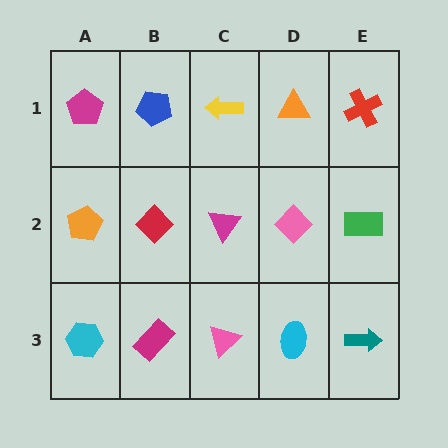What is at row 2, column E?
A green rectangle.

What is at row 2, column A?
An orange pentagon.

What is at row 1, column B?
A blue pentagon.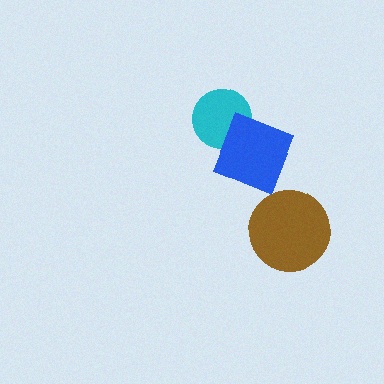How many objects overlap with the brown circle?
0 objects overlap with the brown circle.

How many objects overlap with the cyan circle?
1 object overlaps with the cyan circle.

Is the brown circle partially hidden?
No, no other shape covers it.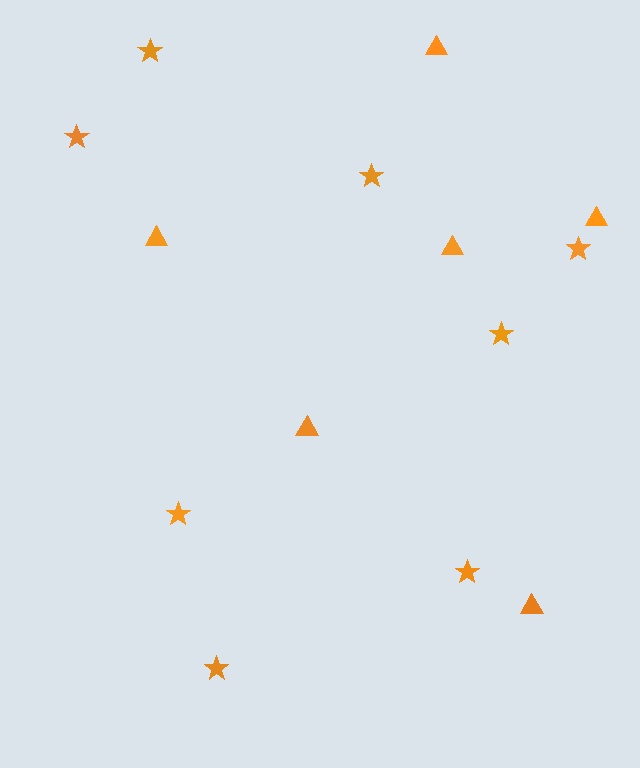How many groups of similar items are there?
There are 2 groups: one group of stars (8) and one group of triangles (6).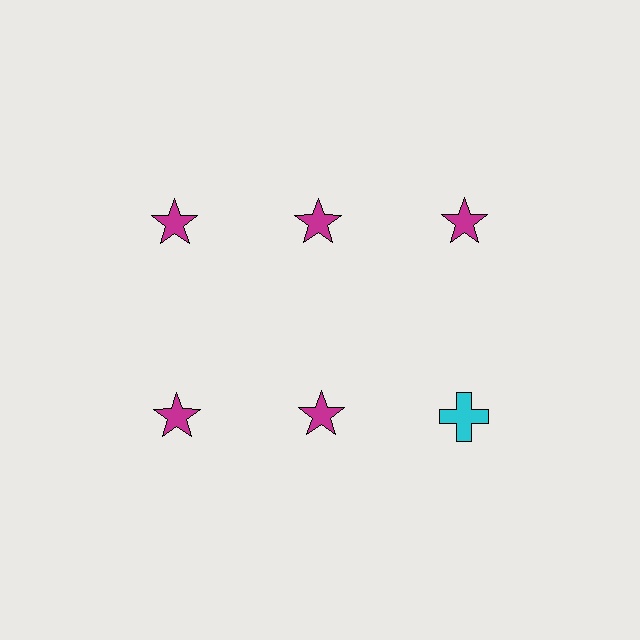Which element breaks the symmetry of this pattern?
The cyan cross in the second row, center column breaks the symmetry. All other shapes are magenta stars.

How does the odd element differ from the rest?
It differs in both color (cyan instead of magenta) and shape (cross instead of star).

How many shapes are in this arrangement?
There are 6 shapes arranged in a grid pattern.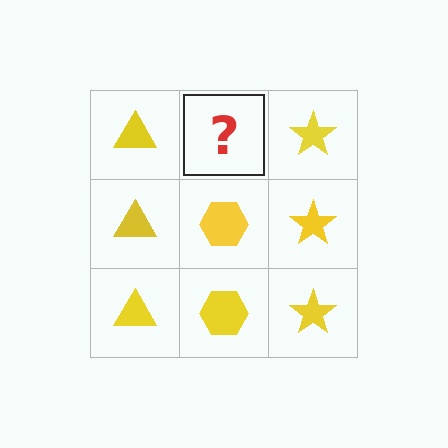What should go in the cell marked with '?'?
The missing cell should contain a yellow hexagon.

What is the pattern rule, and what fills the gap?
The rule is that each column has a consistent shape. The gap should be filled with a yellow hexagon.